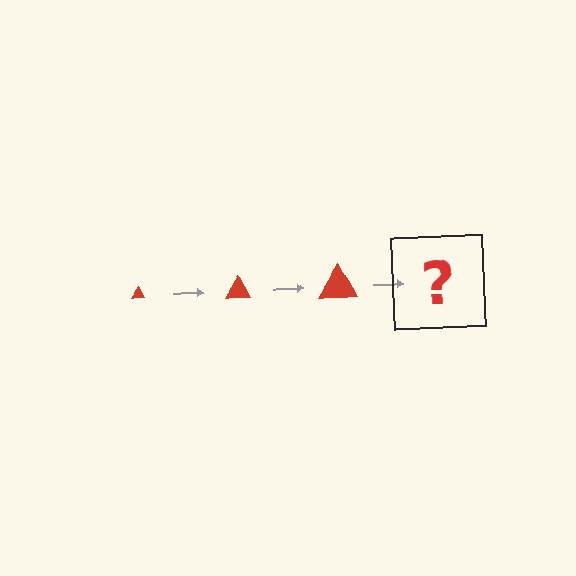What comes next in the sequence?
The next element should be a red triangle, larger than the previous one.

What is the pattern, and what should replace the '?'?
The pattern is that the triangle gets progressively larger each step. The '?' should be a red triangle, larger than the previous one.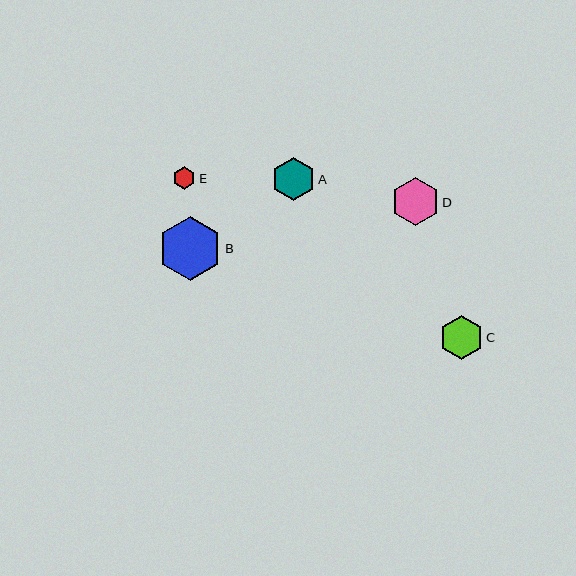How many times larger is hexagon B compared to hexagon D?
Hexagon B is approximately 1.3 times the size of hexagon D.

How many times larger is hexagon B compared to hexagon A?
Hexagon B is approximately 1.5 times the size of hexagon A.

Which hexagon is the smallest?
Hexagon E is the smallest with a size of approximately 22 pixels.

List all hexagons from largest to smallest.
From largest to smallest: B, D, C, A, E.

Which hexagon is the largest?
Hexagon B is the largest with a size of approximately 64 pixels.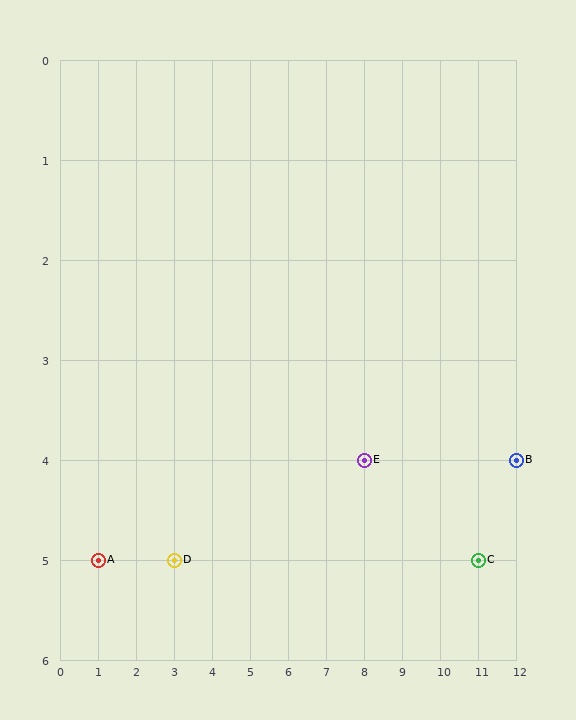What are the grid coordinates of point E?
Point E is at grid coordinates (8, 4).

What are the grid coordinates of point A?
Point A is at grid coordinates (1, 5).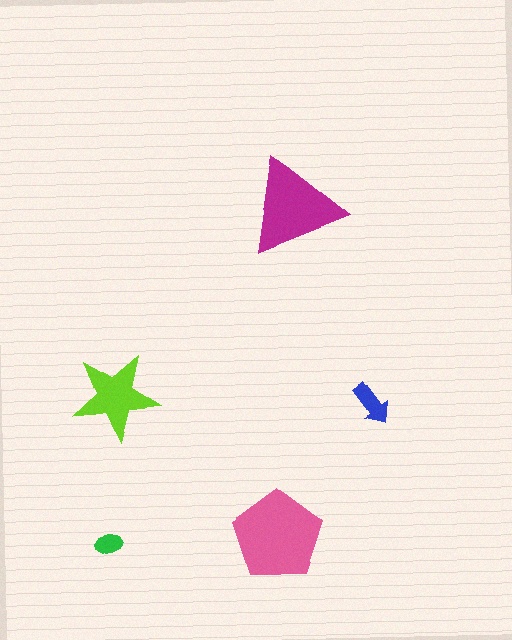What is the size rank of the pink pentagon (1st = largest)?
1st.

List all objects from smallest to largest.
The green ellipse, the blue arrow, the lime star, the magenta triangle, the pink pentagon.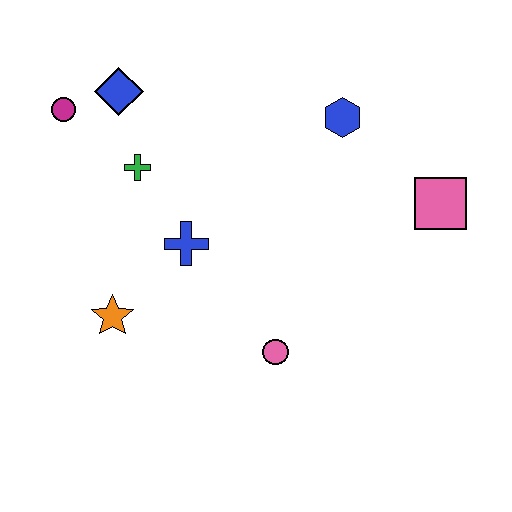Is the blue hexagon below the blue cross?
No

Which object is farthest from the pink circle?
The magenta circle is farthest from the pink circle.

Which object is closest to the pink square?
The blue hexagon is closest to the pink square.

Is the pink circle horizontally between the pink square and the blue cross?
Yes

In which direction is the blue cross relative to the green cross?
The blue cross is below the green cross.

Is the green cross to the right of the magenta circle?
Yes